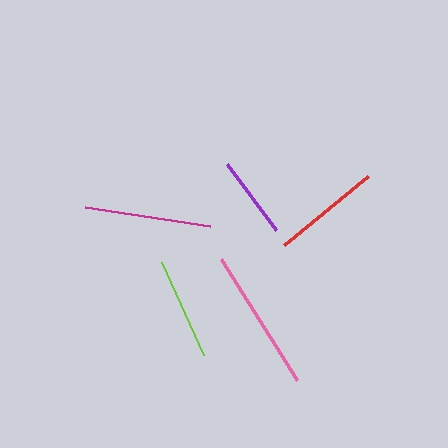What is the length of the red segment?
The red segment is approximately 109 pixels long.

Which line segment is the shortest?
The purple line is the shortest at approximately 82 pixels.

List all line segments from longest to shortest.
From longest to shortest: pink, magenta, red, lime, purple.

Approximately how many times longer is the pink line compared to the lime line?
The pink line is approximately 1.4 times the length of the lime line.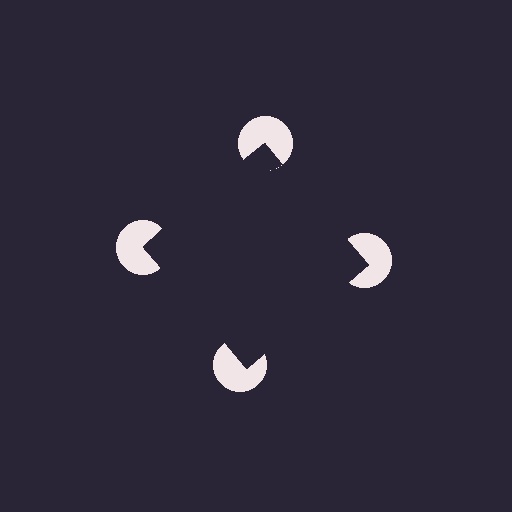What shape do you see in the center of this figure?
An illusory square — its edges are inferred from the aligned wedge cuts in the pac-man discs, not physically drawn.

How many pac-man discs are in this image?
There are 4 — one at each vertex of the illusory square.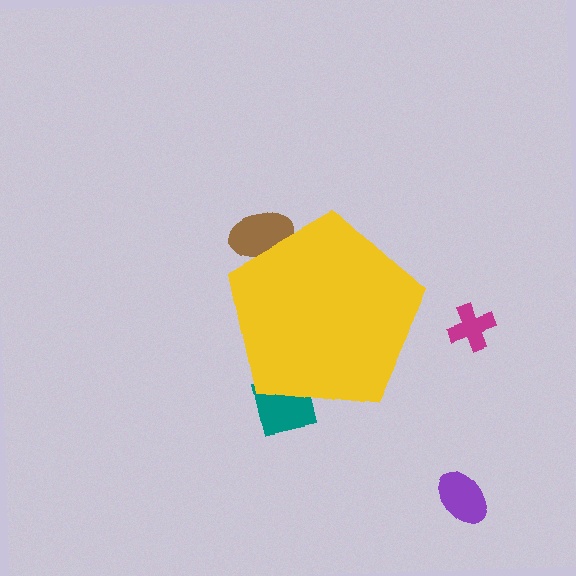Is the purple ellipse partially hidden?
No, the purple ellipse is fully visible.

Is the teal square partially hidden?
Yes, the teal square is partially hidden behind the yellow pentagon.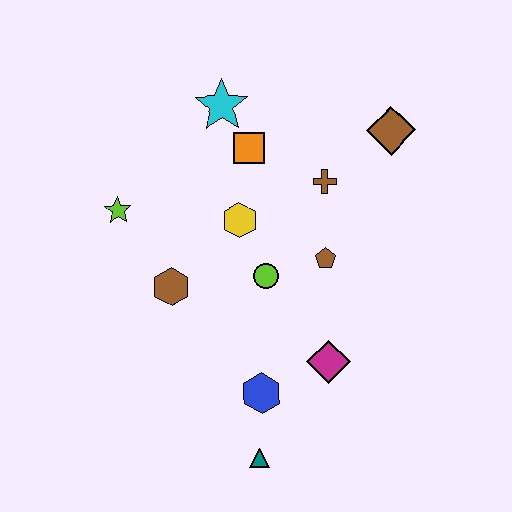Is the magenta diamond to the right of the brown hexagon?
Yes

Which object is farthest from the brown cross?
The teal triangle is farthest from the brown cross.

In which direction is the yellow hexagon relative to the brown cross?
The yellow hexagon is to the left of the brown cross.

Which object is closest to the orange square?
The cyan star is closest to the orange square.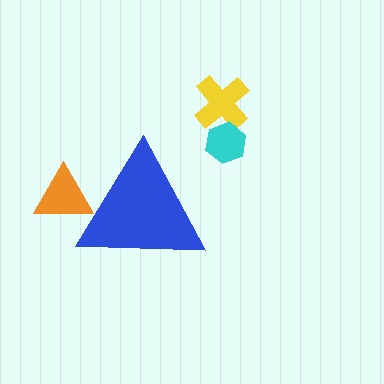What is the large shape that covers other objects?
A blue triangle.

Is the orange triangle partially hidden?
Yes, the orange triangle is partially hidden behind the blue triangle.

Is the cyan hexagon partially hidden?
No, the cyan hexagon is fully visible.